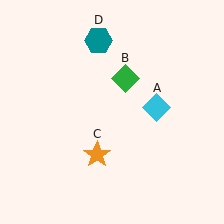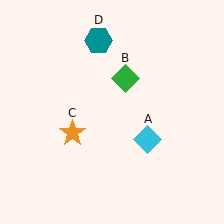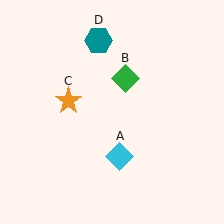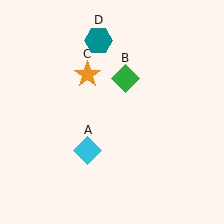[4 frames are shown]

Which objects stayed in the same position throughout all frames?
Green diamond (object B) and teal hexagon (object D) remained stationary.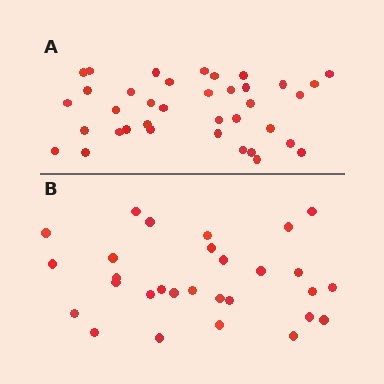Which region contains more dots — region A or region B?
Region A (the top region) has more dots.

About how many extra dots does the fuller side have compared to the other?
Region A has roughly 8 or so more dots than region B.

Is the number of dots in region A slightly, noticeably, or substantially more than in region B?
Region A has noticeably more, but not dramatically so. The ratio is roughly 1.3 to 1.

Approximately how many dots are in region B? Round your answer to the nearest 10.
About 30 dots. (The exact count is 29, which rounds to 30.)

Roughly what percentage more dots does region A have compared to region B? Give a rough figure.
About 30% more.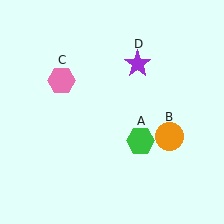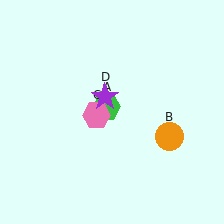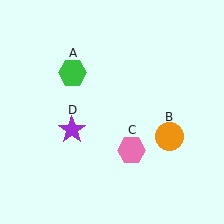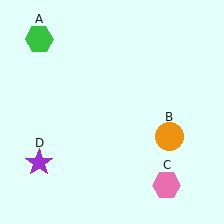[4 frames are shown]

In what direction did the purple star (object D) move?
The purple star (object D) moved down and to the left.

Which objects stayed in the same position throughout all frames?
Orange circle (object B) remained stationary.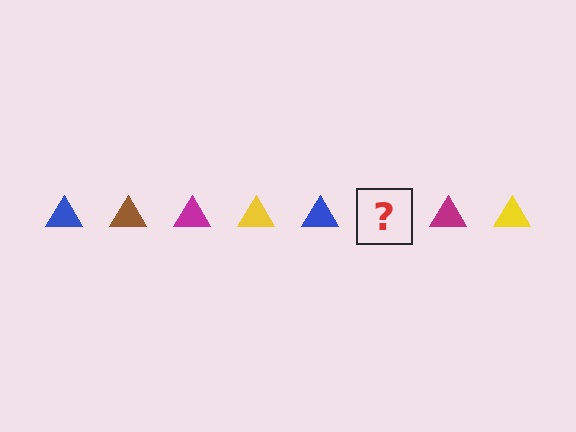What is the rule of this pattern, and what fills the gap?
The rule is that the pattern cycles through blue, brown, magenta, yellow triangles. The gap should be filled with a brown triangle.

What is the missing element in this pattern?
The missing element is a brown triangle.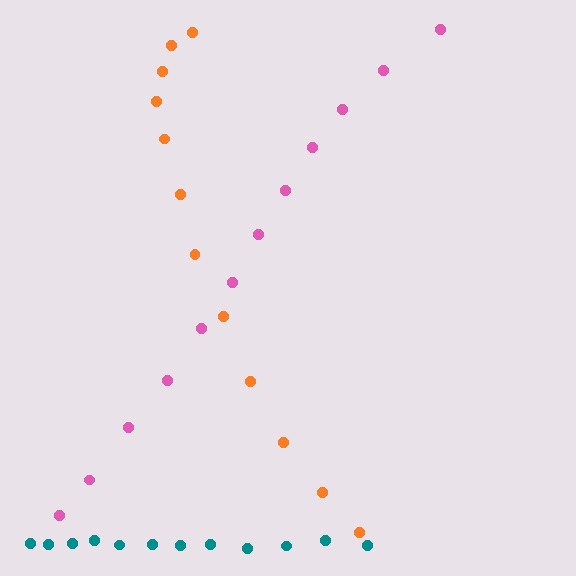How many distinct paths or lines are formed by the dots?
There are 3 distinct paths.